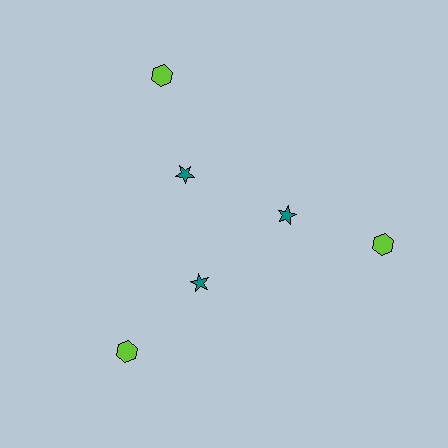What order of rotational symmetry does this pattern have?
This pattern has 3-fold rotational symmetry.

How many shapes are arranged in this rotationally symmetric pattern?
There are 6 shapes, arranged in 3 groups of 2.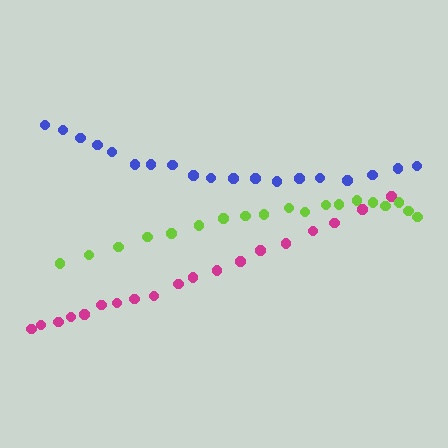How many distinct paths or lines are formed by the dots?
There are 3 distinct paths.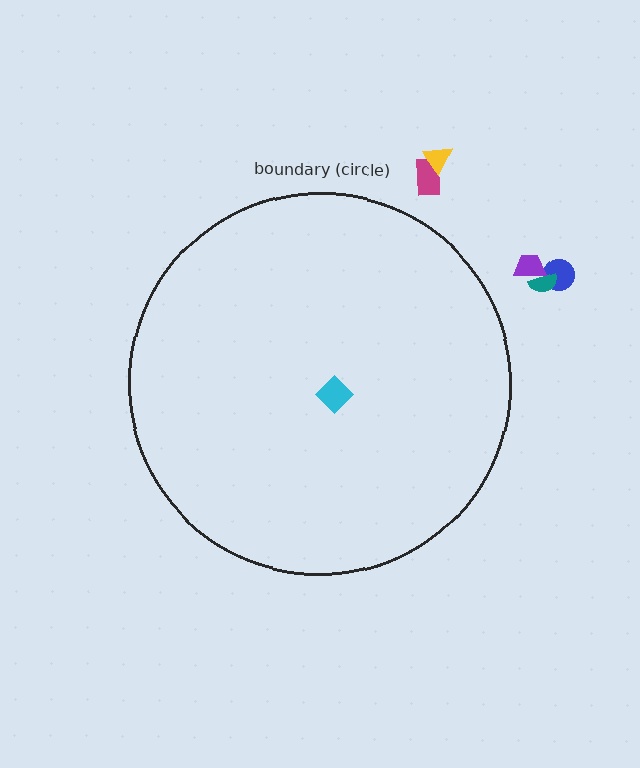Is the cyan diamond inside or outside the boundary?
Inside.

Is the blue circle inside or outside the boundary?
Outside.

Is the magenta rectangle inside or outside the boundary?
Outside.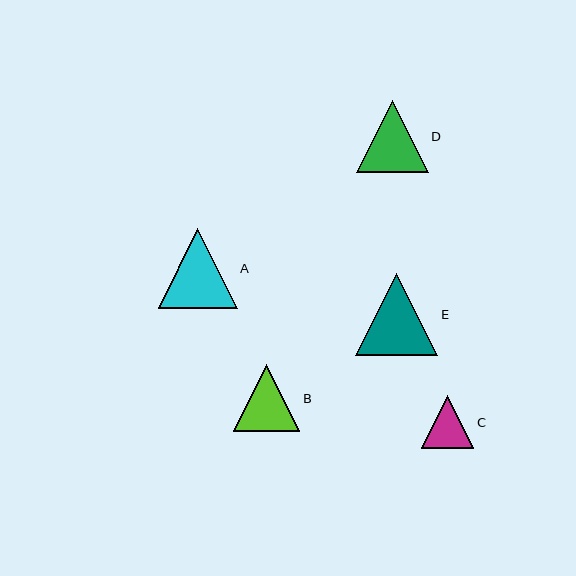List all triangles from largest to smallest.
From largest to smallest: E, A, D, B, C.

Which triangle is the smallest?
Triangle C is the smallest with a size of approximately 53 pixels.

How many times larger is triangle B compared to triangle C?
Triangle B is approximately 1.3 times the size of triangle C.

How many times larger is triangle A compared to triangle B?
Triangle A is approximately 1.2 times the size of triangle B.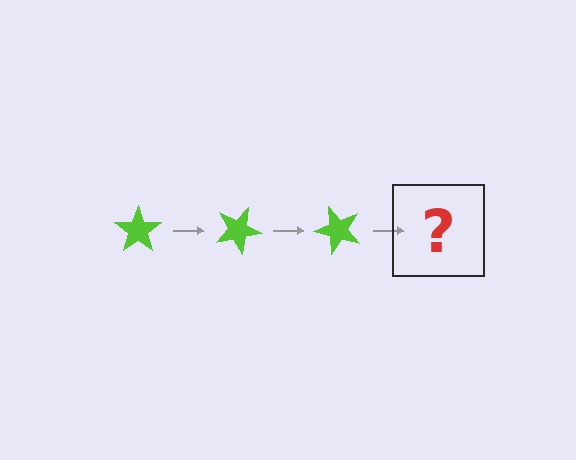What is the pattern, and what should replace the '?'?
The pattern is that the star rotates 25 degrees each step. The '?' should be a lime star rotated 75 degrees.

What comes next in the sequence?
The next element should be a lime star rotated 75 degrees.